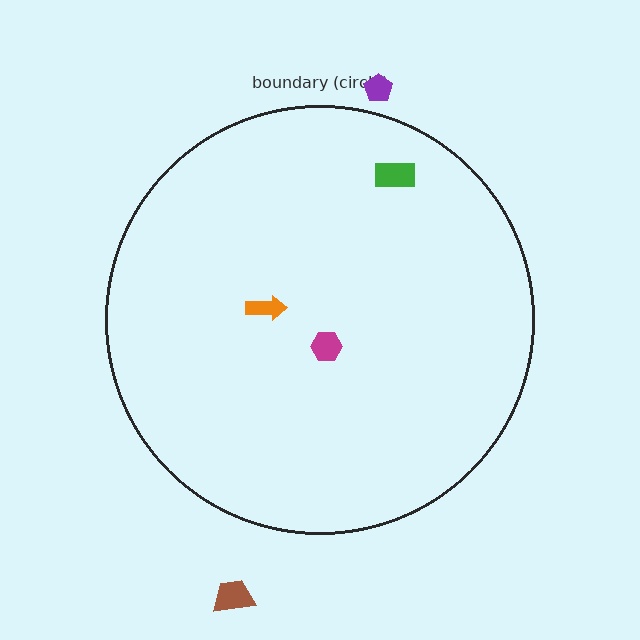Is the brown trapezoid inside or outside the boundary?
Outside.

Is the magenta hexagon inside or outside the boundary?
Inside.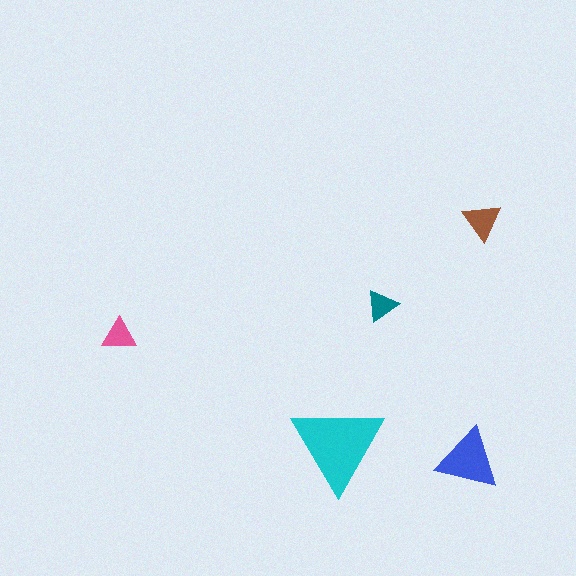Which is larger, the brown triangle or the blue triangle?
The blue one.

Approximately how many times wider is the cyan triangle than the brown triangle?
About 2.5 times wider.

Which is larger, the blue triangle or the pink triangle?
The blue one.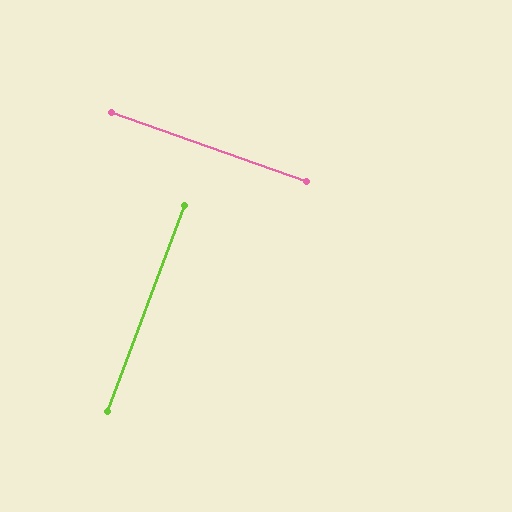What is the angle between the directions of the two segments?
Approximately 89 degrees.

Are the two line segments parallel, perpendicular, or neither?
Perpendicular — they meet at approximately 89°.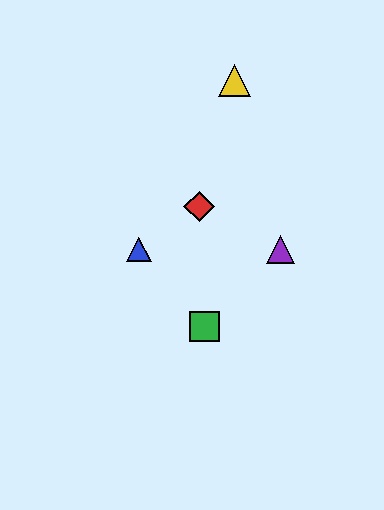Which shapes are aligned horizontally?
The blue triangle, the purple triangle are aligned horizontally.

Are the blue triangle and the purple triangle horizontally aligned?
Yes, both are at y≈249.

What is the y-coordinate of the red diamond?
The red diamond is at y≈207.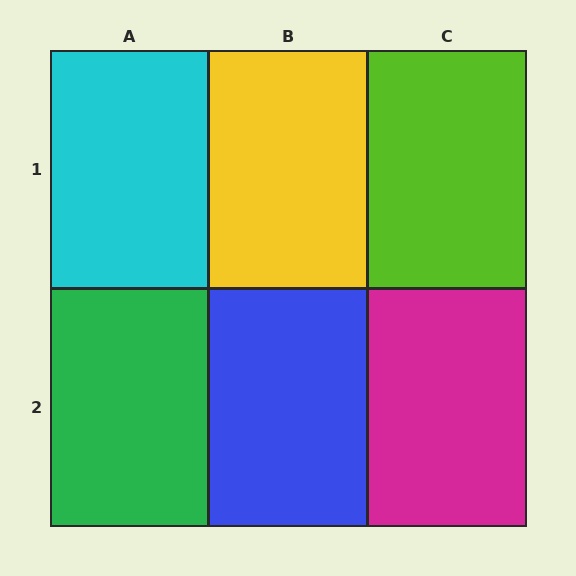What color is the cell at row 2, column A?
Green.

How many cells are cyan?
1 cell is cyan.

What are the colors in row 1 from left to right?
Cyan, yellow, lime.